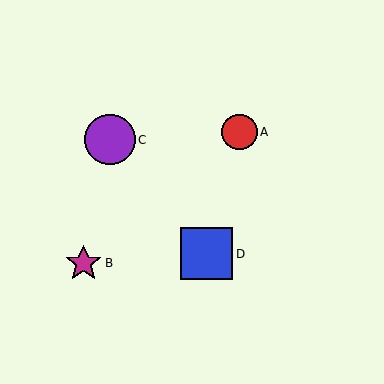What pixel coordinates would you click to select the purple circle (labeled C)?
Click at (110, 140) to select the purple circle C.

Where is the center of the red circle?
The center of the red circle is at (239, 132).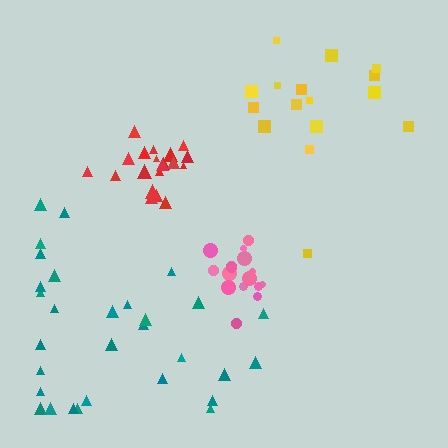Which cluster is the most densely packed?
Pink.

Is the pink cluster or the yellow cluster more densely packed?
Pink.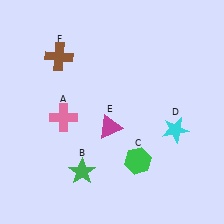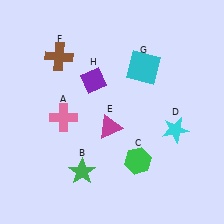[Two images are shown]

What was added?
A cyan square (G), a purple diamond (H) were added in Image 2.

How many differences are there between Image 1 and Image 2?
There are 2 differences between the two images.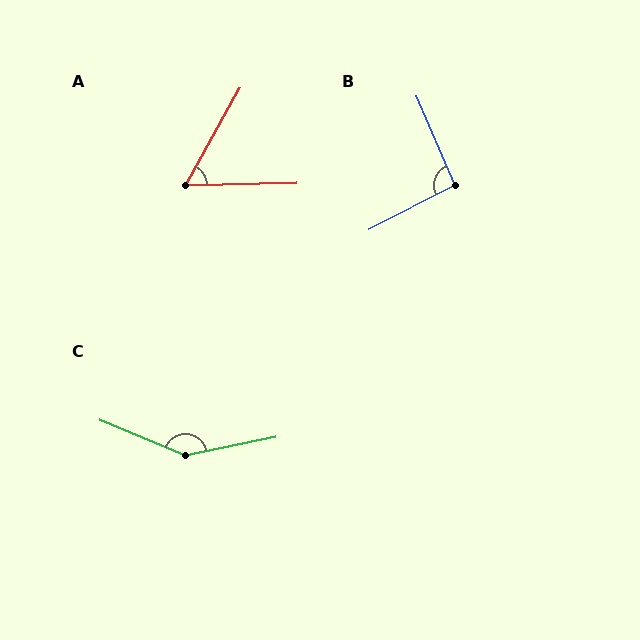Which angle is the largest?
C, at approximately 146 degrees.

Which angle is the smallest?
A, at approximately 59 degrees.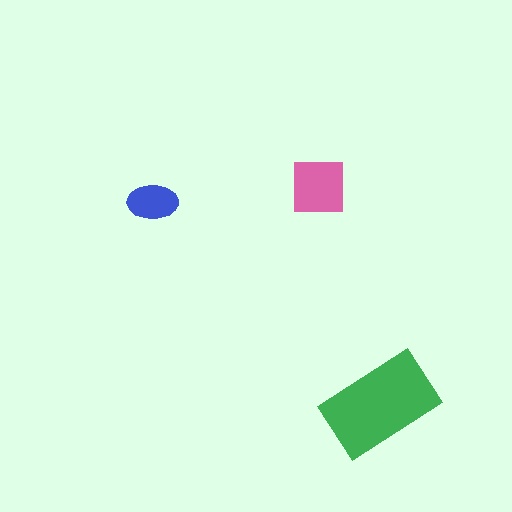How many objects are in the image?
There are 3 objects in the image.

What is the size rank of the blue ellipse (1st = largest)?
3rd.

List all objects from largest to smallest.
The green rectangle, the pink square, the blue ellipse.